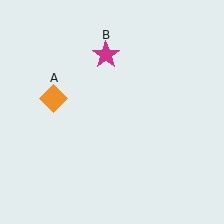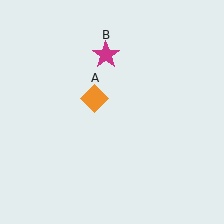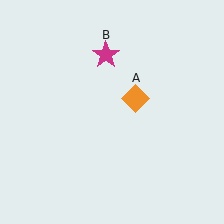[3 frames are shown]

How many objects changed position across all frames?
1 object changed position: orange diamond (object A).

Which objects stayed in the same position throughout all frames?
Magenta star (object B) remained stationary.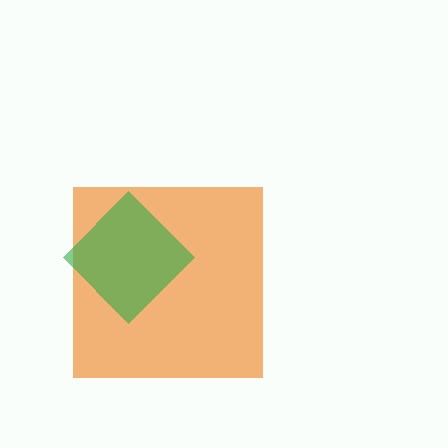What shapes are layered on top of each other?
The layered shapes are: an orange square, a green diamond.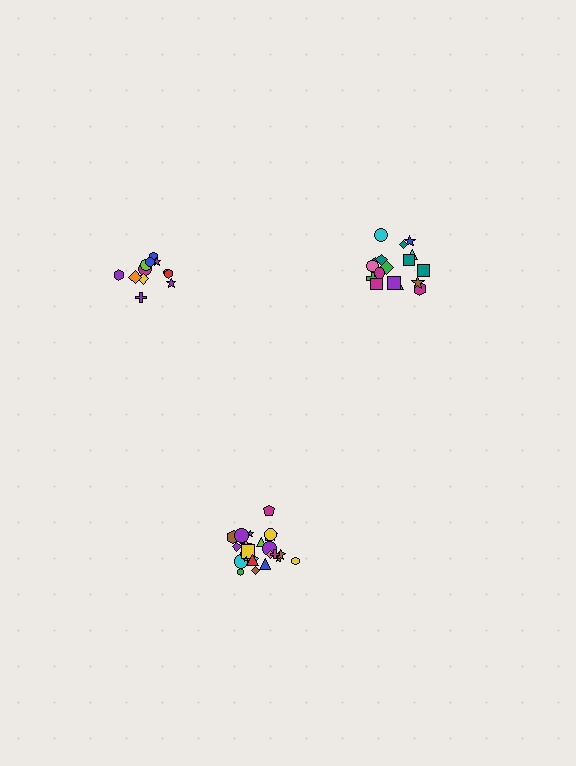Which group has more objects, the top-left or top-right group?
The top-right group.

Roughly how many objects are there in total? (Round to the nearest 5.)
Roughly 55 objects in total.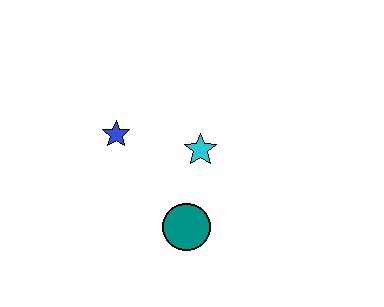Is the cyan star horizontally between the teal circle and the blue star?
No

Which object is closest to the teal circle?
The cyan star is closest to the teal circle.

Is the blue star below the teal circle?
No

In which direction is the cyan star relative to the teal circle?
The cyan star is above the teal circle.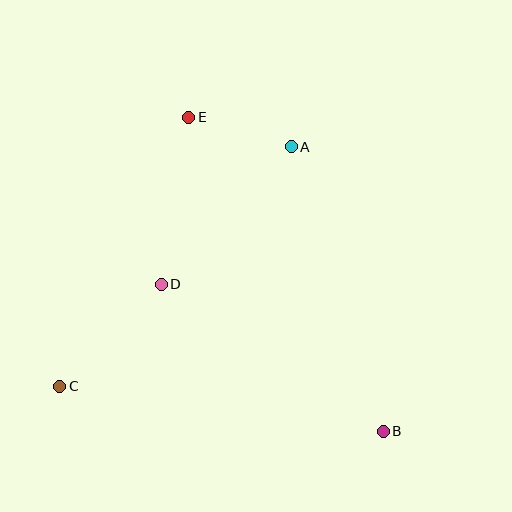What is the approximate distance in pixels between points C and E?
The distance between C and E is approximately 298 pixels.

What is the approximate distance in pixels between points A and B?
The distance between A and B is approximately 299 pixels.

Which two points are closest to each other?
Points A and E are closest to each other.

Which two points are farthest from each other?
Points B and E are farthest from each other.